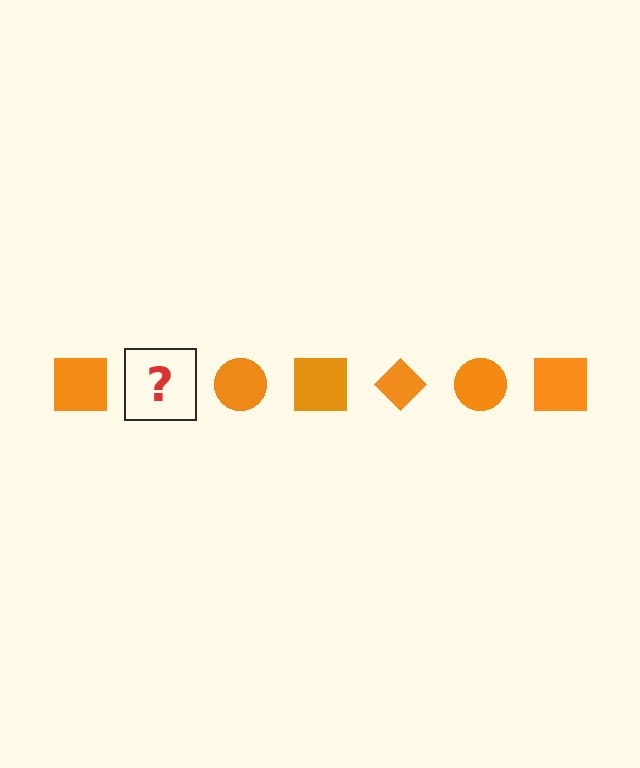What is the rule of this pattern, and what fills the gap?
The rule is that the pattern cycles through square, diamond, circle shapes in orange. The gap should be filled with an orange diamond.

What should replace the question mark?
The question mark should be replaced with an orange diamond.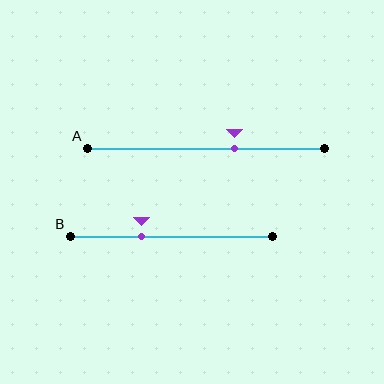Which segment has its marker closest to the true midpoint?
Segment A has its marker closest to the true midpoint.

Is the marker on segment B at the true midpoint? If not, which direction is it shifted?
No, the marker on segment B is shifted to the left by about 15% of the segment length.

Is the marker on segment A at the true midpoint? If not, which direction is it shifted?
No, the marker on segment A is shifted to the right by about 12% of the segment length.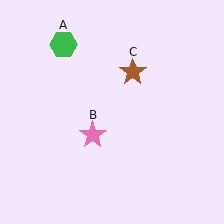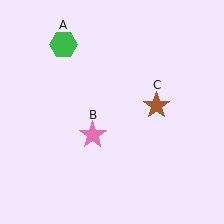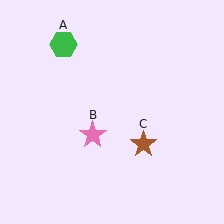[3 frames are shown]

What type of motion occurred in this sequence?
The brown star (object C) rotated clockwise around the center of the scene.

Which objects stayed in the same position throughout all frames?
Green hexagon (object A) and pink star (object B) remained stationary.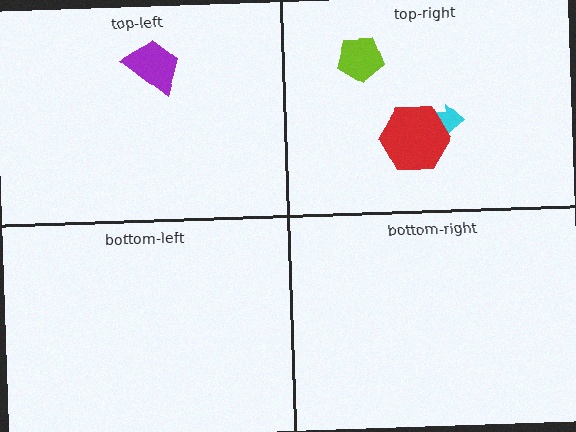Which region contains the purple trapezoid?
The top-left region.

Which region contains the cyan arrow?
The top-right region.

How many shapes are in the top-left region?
1.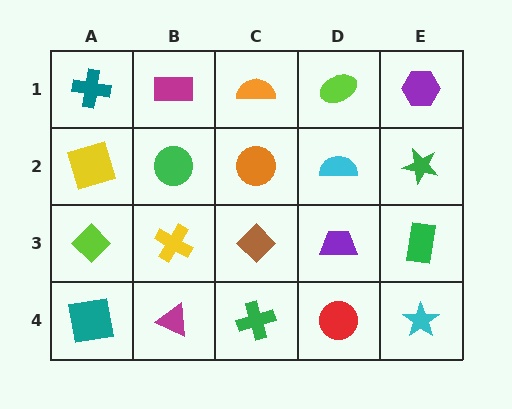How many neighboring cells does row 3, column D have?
4.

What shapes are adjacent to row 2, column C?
An orange semicircle (row 1, column C), a brown diamond (row 3, column C), a green circle (row 2, column B), a cyan semicircle (row 2, column D).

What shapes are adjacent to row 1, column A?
A yellow square (row 2, column A), a magenta rectangle (row 1, column B).